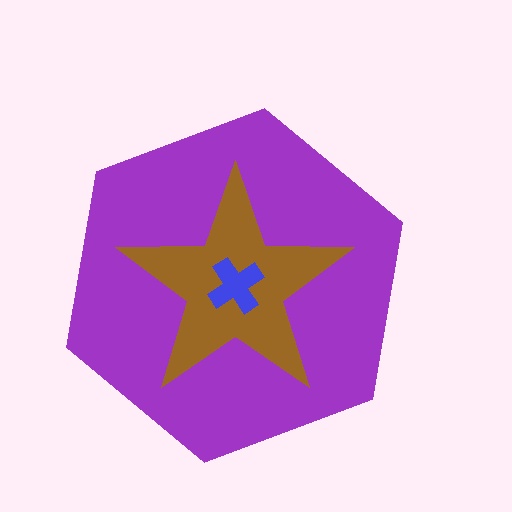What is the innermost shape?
The blue cross.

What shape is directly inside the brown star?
The blue cross.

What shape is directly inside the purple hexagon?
The brown star.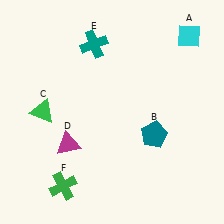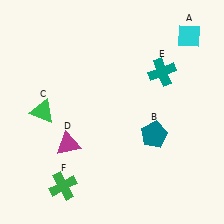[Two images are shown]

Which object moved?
The teal cross (E) moved right.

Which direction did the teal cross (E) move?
The teal cross (E) moved right.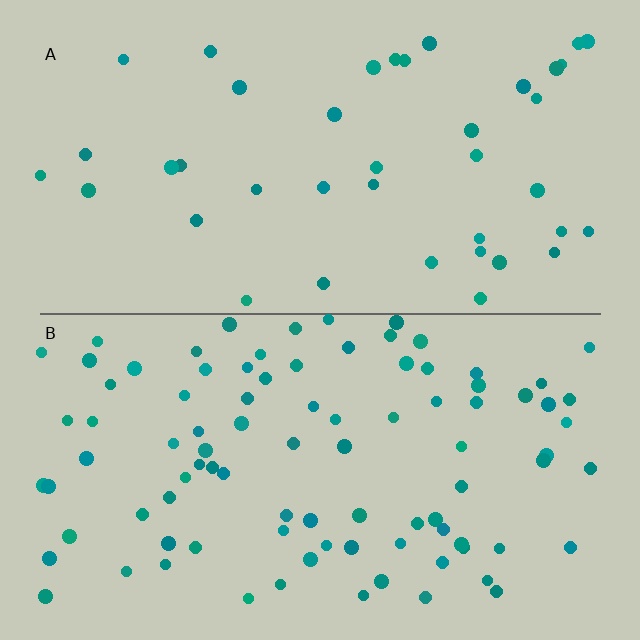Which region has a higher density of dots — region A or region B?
B (the bottom).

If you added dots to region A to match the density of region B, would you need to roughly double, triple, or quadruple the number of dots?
Approximately double.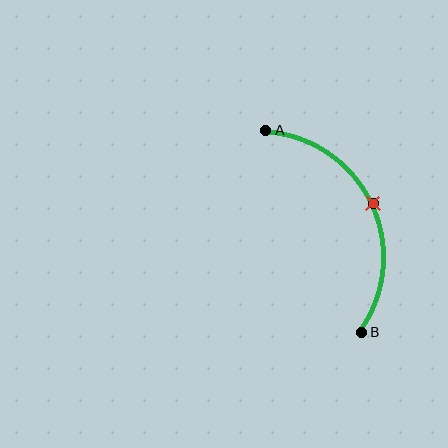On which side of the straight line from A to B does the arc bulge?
The arc bulges to the right of the straight line connecting A and B.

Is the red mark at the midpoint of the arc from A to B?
Yes. The red mark lies on the arc at equal arc-length from both A and B — it is the arc midpoint.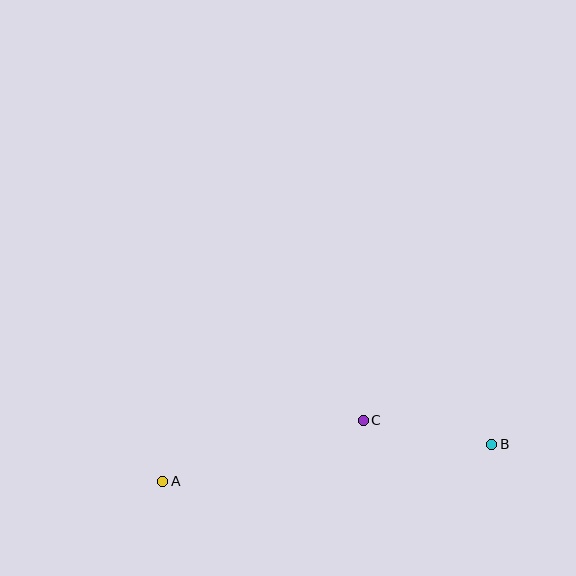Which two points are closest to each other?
Points B and C are closest to each other.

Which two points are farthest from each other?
Points A and B are farthest from each other.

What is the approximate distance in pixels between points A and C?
The distance between A and C is approximately 209 pixels.